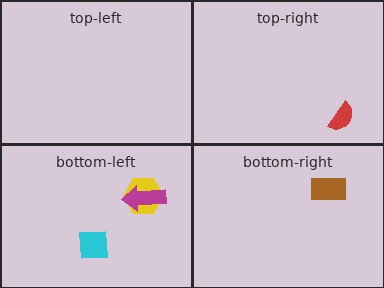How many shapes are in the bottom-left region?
3.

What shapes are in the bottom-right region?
The brown rectangle.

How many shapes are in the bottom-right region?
1.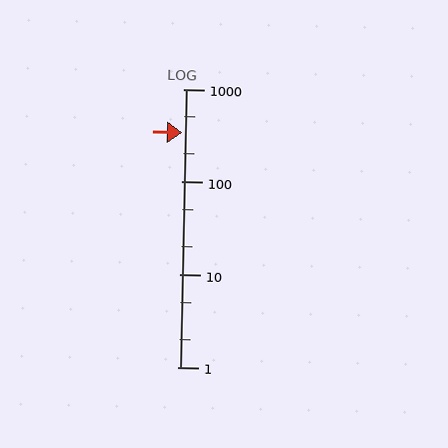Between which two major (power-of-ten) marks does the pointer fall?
The pointer is between 100 and 1000.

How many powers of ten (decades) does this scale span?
The scale spans 3 decades, from 1 to 1000.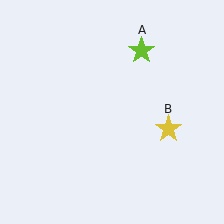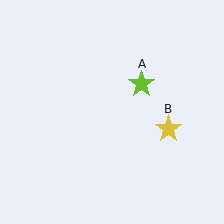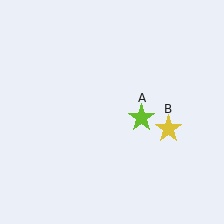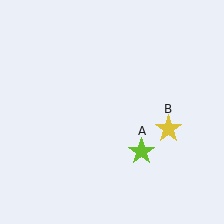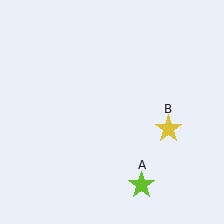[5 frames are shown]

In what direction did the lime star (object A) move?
The lime star (object A) moved down.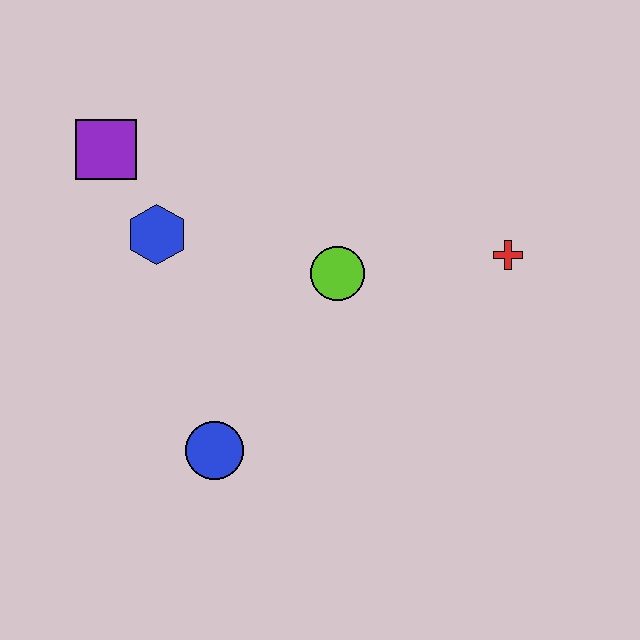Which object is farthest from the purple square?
The red cross is farthest from the purple square.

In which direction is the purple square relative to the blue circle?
The purple square is above the blue circle.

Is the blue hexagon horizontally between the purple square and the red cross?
Yes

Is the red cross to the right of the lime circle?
Yes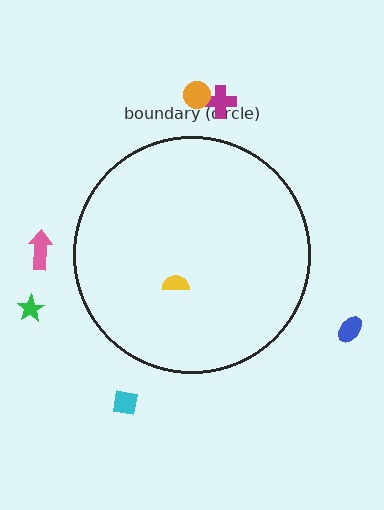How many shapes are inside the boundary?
1 inside, 6 outside.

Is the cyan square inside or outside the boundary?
Outside.